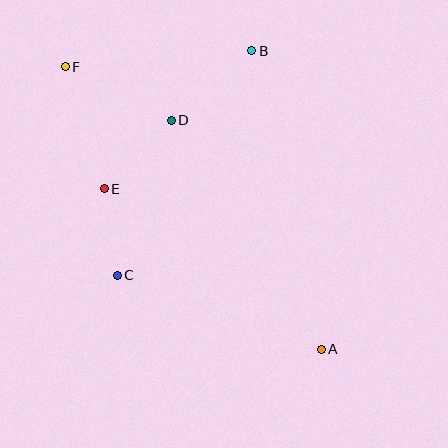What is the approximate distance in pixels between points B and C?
The distance between B and C is approximately 262 pixels.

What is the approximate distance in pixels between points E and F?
The distance between E and F is approximately 128 pixels.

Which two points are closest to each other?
Points C and E are closest to each other.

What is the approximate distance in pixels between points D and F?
The distance between D and F is approximately 119 pixels.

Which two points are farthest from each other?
Points A and F are farthest from each other.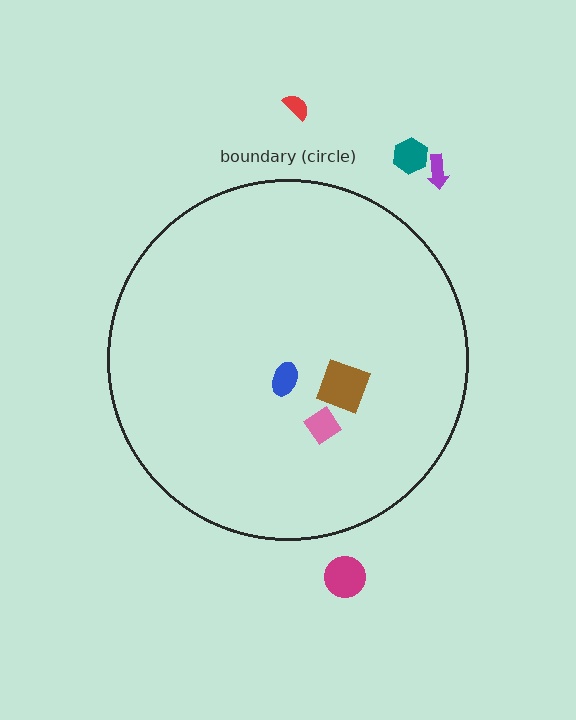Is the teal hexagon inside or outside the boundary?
Outside.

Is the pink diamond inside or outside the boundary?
Inside.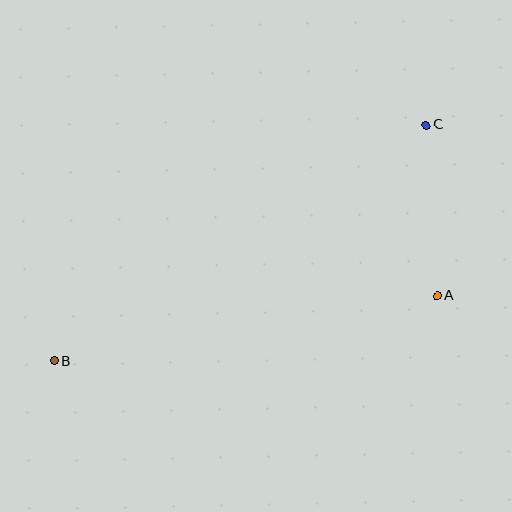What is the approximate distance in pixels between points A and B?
The distance between A and B is approximately 388 pixels.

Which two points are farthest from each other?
Points B and C are farthest from each other.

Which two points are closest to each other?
Points A and C are closest to each other.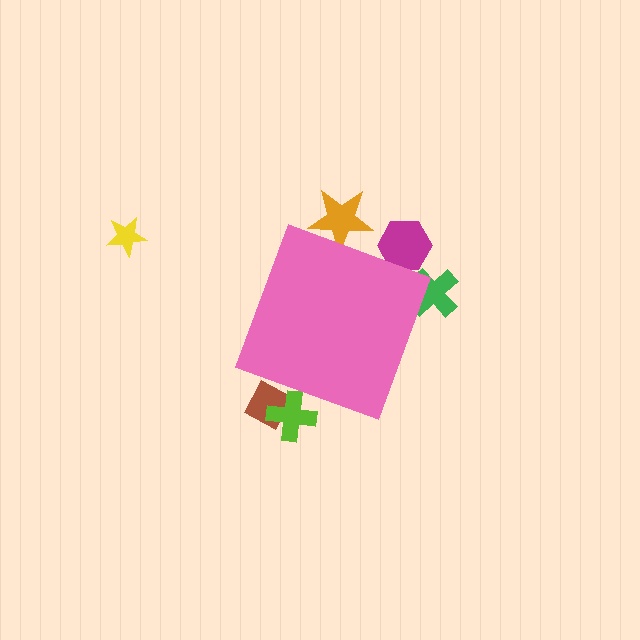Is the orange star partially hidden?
Yes, the orange star is partially hidden behind the pink diamond.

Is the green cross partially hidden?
Yes, the green cross is partially hidden behind the pink diamond.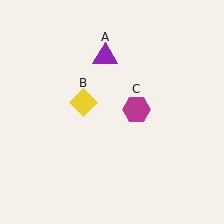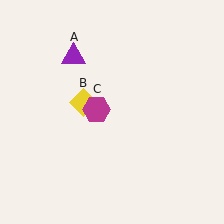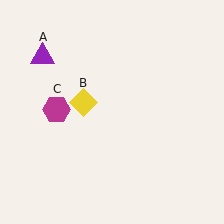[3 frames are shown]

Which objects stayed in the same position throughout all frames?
Yellow diamond (object B) remained stationary.